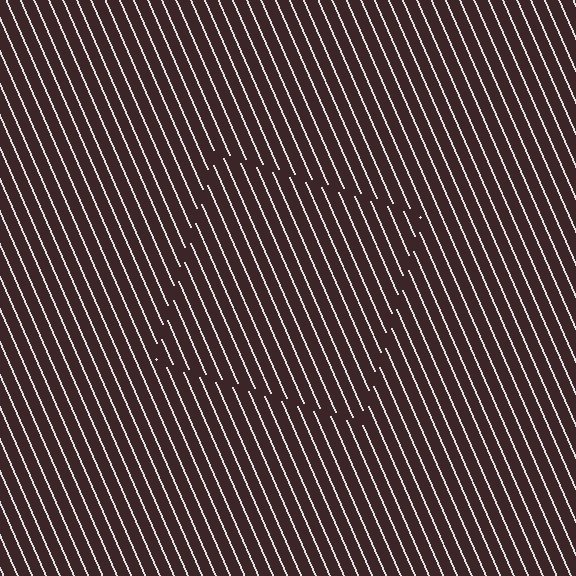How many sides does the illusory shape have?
4 sides — the line-ends trace a square.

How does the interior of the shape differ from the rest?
The interior of the shape contains the same grating, shifted by half a period — the contour is defined by the phase discontinuity where line-ends from the inner and outer gratings abut.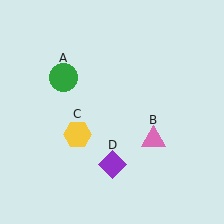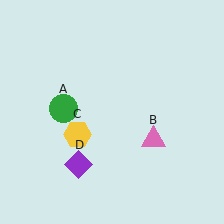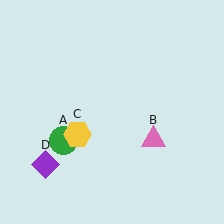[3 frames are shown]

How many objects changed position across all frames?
2 objects changed position: green circle (object A), purple diamond (object D).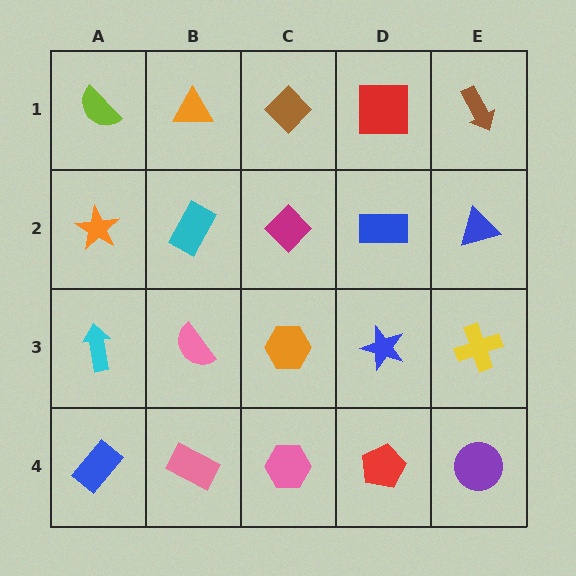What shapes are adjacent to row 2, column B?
An orange triangle (row 1, column B), a pink semicircle (row 3, column B), an orange star (row 2, column A), a magenta diamond (row 2, column C).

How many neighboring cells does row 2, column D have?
4.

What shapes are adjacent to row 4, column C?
An orange hexagon (row 3, column C), a pink rectangle (row 4, column B), a red pentagon (row 4, column D).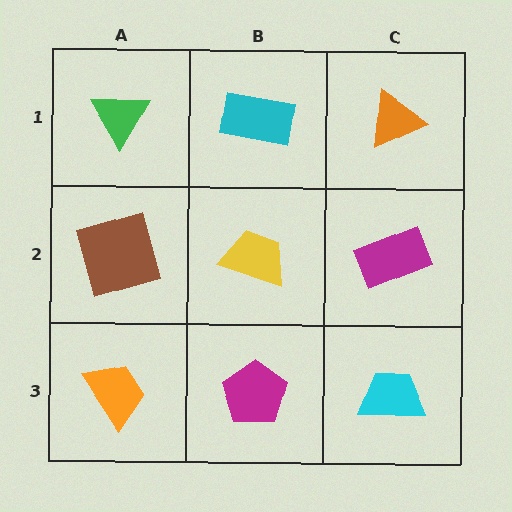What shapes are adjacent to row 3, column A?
A brown square (row 2, column A), a magenta pentagon (row 3, column B).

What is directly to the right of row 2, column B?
A magenta rectangle.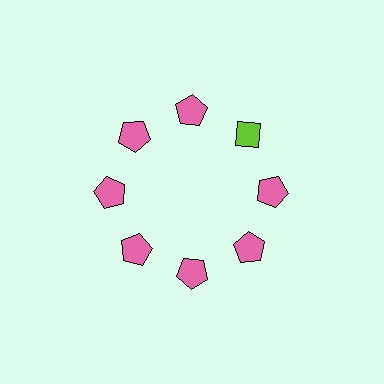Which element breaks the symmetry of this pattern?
The lime diamond at roughly the 2 o'clock position breaks the symmetry. All other shapes are pink pentagons.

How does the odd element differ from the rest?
It differs in both color (lime instead of pink) and shape (diamond instead of pentagon).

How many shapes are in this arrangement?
There are 8 shapes arranged in a ring pattern.